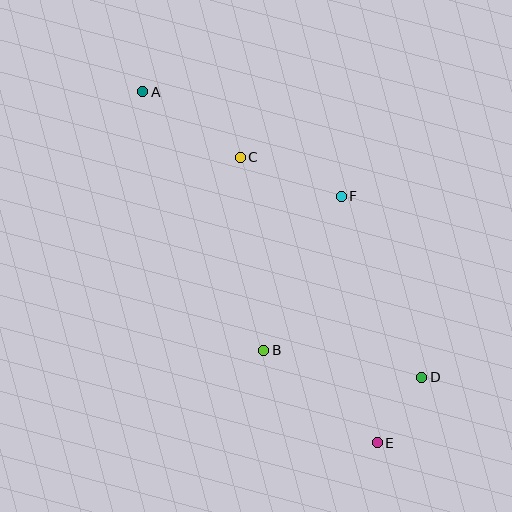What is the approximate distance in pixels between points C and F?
The distance between C and F is approximately 108 pixels.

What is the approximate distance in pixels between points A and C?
The distance between A and C is approximately 117 pixels.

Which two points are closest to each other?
Points D and E are closest to each other.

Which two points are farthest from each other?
Points A and E are farthest from each other.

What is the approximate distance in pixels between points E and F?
The distance between E and F is approximately 249 pixels.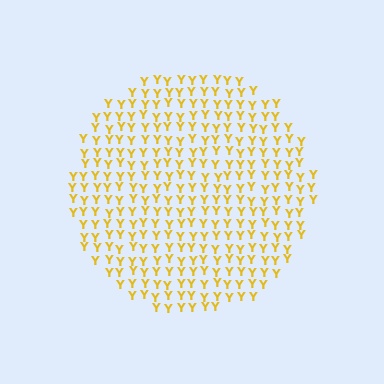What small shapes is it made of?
It is made of small letter Y's.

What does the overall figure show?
The overall figure shows a circle.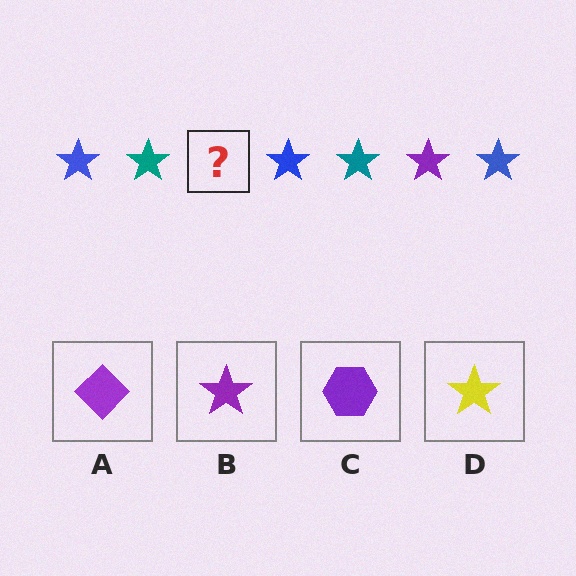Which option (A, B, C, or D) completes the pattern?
B.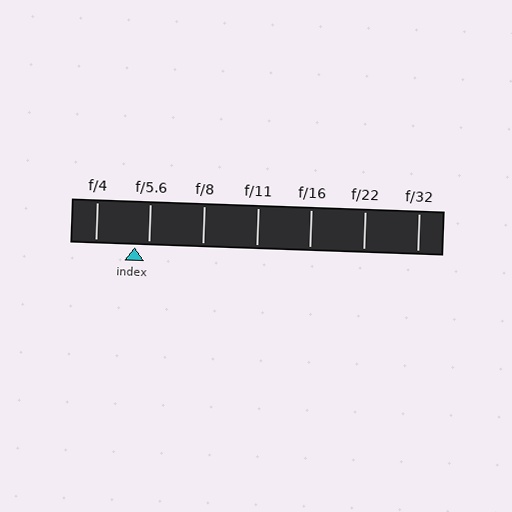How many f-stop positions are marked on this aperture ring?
There are 7 f-stop positions marked.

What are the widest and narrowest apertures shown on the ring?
The widest aperture shown is f/4 and the narrowest is f/32.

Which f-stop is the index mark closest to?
The index mark is closest to f/5.6.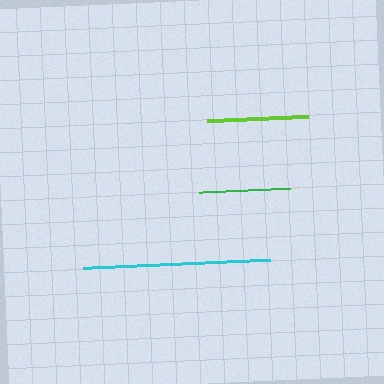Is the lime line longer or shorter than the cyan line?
The cyan line is longer than the lime line.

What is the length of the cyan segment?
The cyan segment is approximately 187 pixels long.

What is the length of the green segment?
The green segment is approximately 91 pixels long.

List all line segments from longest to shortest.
From longest to shortest: cyan, lime, green.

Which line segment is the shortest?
The green line is the shortest at approximately 91 pixels.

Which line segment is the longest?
The cyan line is the longest at approximately 187 pixels.